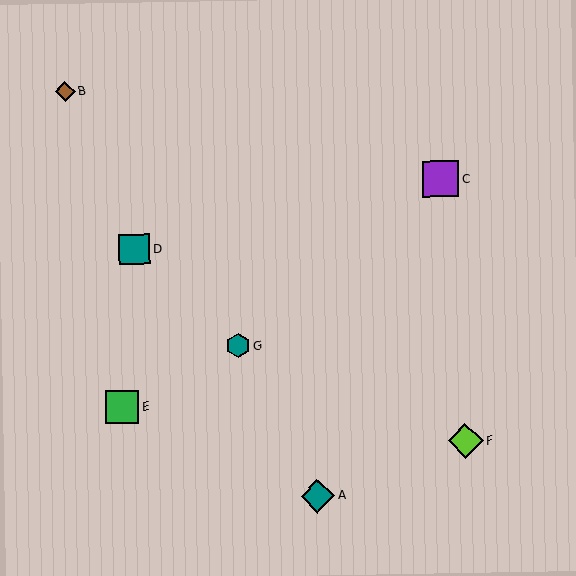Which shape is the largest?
The purple square (labeled C) is the largest.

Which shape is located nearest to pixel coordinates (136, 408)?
The green square (labeled E) at (122, 407) is nearest to that location.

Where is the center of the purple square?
The center of the purple square is at (441, 179).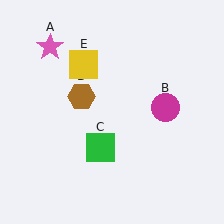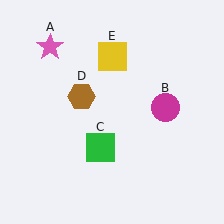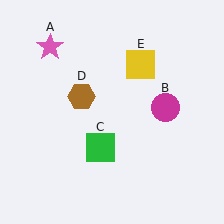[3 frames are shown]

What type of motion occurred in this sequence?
The yellow square (object E) rotated clockwise around the center of the scene.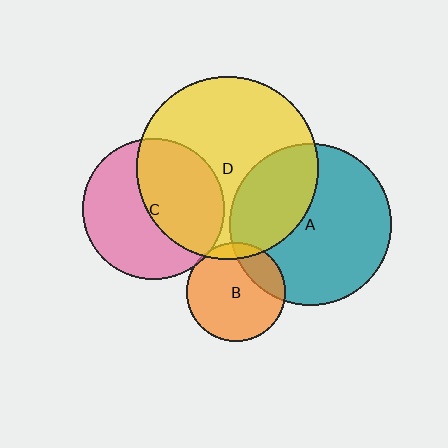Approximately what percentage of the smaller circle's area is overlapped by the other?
Approximately 5%.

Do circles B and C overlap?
Yes.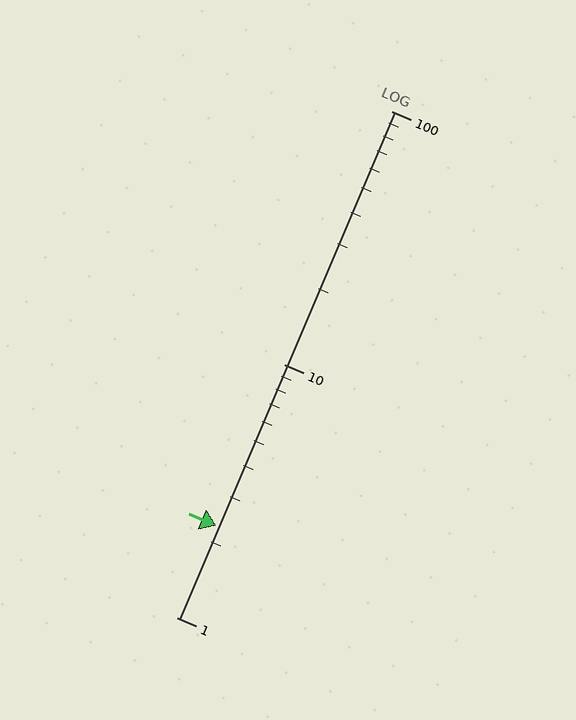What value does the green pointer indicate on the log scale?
The pointer indicates approximately 2.3.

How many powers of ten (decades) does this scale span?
The scale spans 2 decades, from 1 to 100.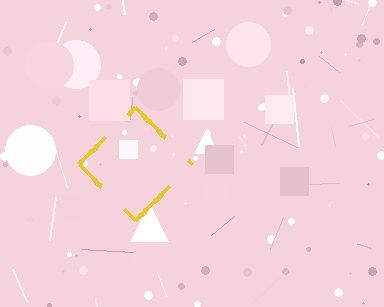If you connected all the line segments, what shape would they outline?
They would outline a diamond.